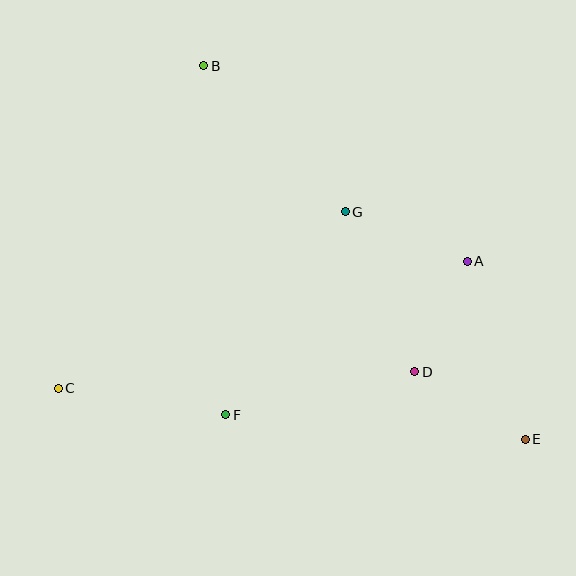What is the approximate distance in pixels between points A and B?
The distance between A and B is approximately 328 pixels.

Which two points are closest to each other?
Points A and D are closest to each other.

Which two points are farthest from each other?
Points B and E are farthest from each other.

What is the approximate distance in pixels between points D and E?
The distance between D and E is approximately 130 pixels.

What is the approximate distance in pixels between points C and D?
The distance between C and D is approximately 357 pixels.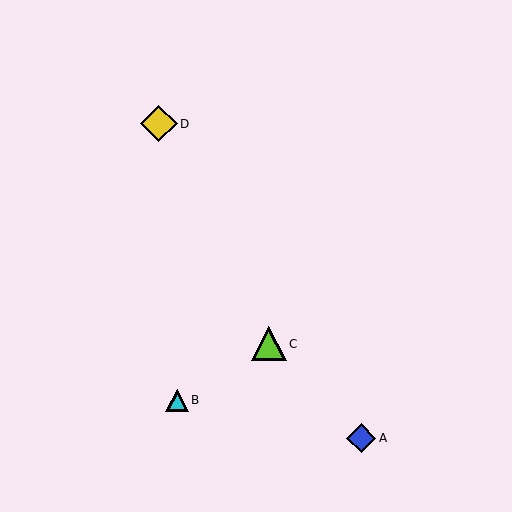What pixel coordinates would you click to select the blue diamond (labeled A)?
Click at (361, 438) to select the blue diamond A.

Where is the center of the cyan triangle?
The center of the cyan triangle is at (177, 400).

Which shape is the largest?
The yellow diamond (labeled D) is the largest.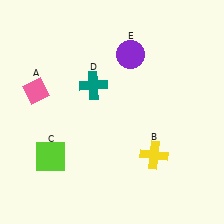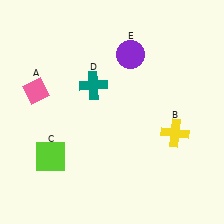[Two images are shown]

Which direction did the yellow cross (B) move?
The yellow cross (B) moved up.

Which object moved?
The yellow cross (B) moved up.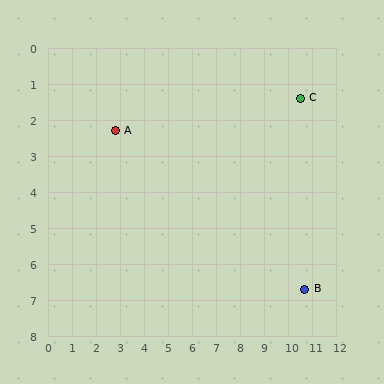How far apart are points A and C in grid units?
Points A and C are about 7.8 grid units apart.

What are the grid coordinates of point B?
Point B is at approximately (10.7, 6.7).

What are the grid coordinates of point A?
Point A is at approximately (2.8, 2.3).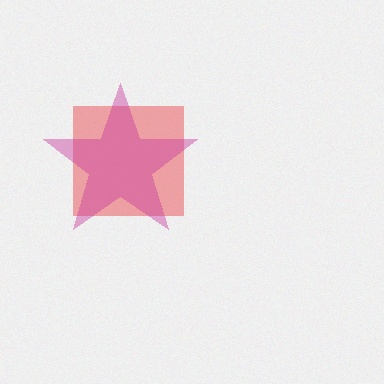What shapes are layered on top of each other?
The layered shapes are: a red square, a magenta star.